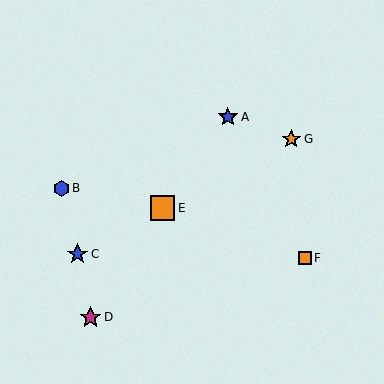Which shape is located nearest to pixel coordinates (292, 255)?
The orange square (labeled F) at (305, 258) is nearest to that location.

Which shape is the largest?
The orange square (labeled E) is the largest.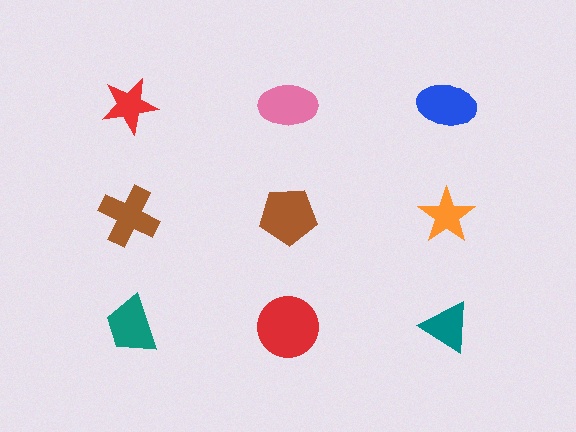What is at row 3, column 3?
A teal triangle.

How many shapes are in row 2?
3 shapes.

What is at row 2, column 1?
A brown cross.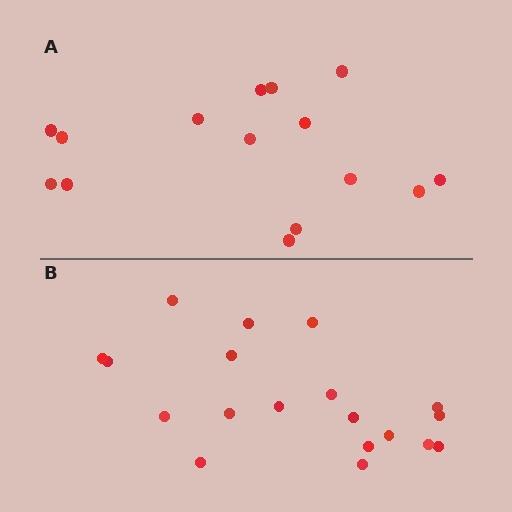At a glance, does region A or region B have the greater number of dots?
Region B (the bottom region) has more dots.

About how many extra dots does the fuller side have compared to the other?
Region B has about 4 more dots than region A.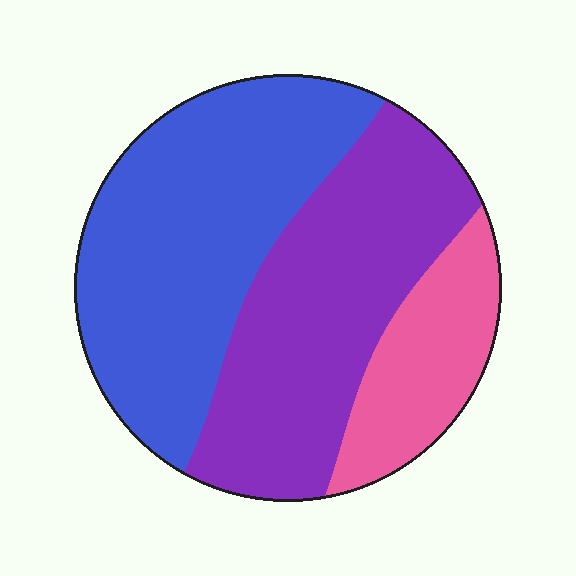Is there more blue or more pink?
Blue.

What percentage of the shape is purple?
Purple takes up about two fifths (2/5) of the shape.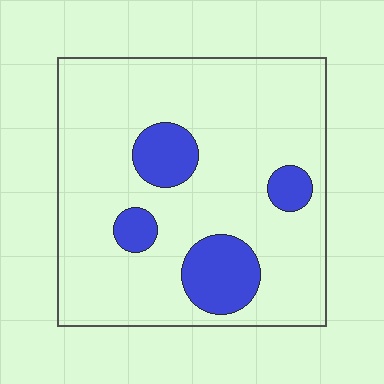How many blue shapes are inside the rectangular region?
4.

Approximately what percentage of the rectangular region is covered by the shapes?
Approximately 15%.